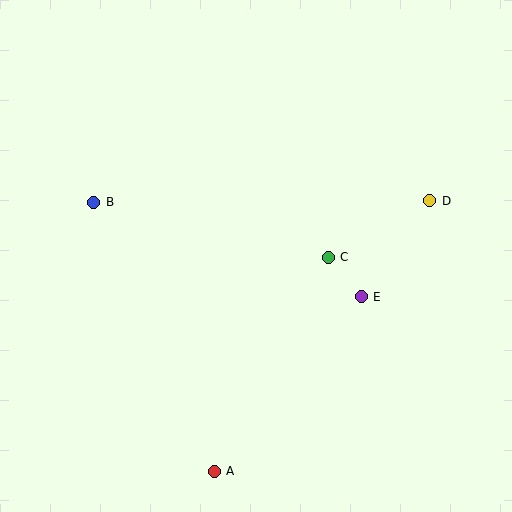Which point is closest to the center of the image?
Point C at (328, 257) is closest to the center.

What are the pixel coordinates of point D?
Point D is at (430, 201).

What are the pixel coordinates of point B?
Point B is at (94, 202).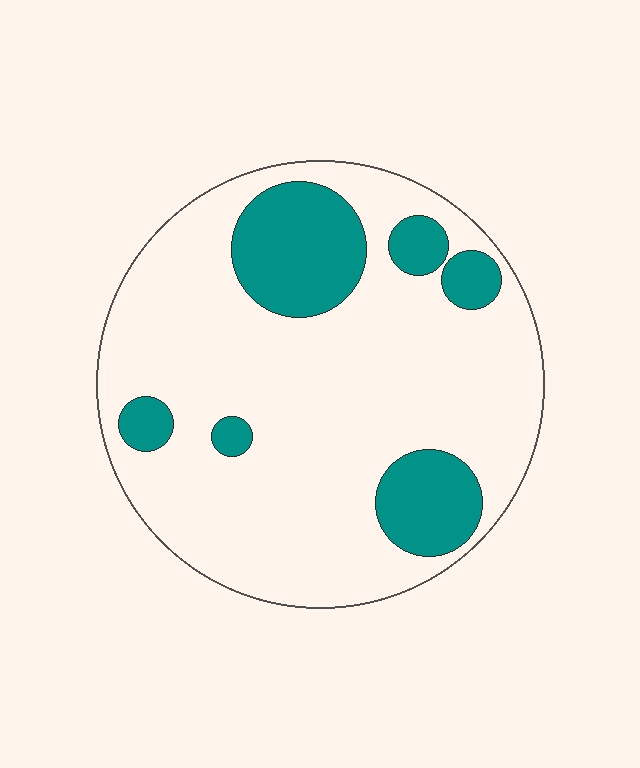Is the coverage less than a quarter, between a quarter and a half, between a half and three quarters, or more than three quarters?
Less than a quarter.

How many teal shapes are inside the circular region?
6.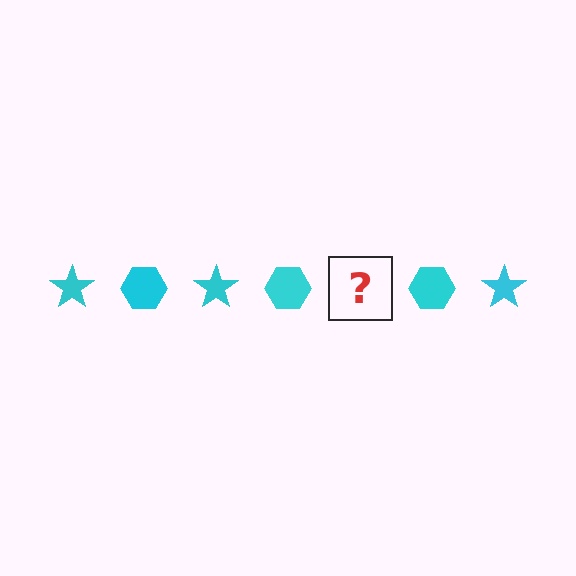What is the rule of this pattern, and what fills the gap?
The rule is that the pattern cycles through star, hexagon shapes in cyan. The gap should be filled with a cyan star.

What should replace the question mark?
The question mark should be replaced with a cyan star.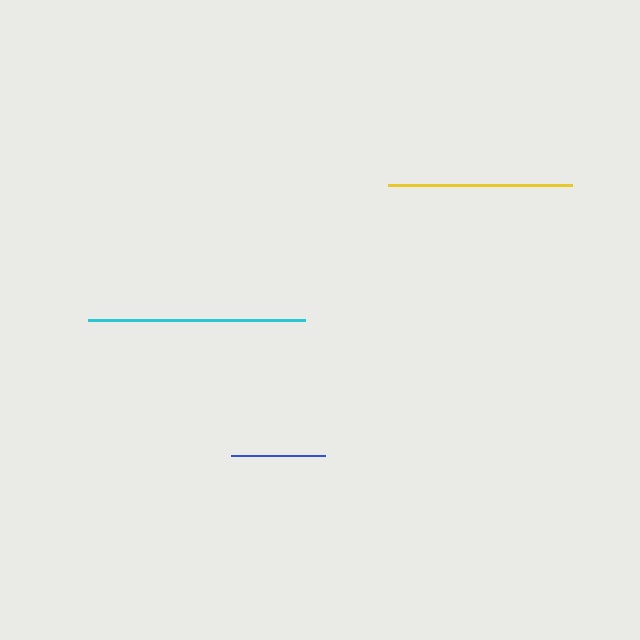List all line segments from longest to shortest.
From longest to shortest: cyan, yellow, blue.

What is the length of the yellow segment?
The yellow segment is approximately 184 pixels long.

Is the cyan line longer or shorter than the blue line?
The cyan line is longer than the blue line.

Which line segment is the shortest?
The blue line is the shortest at approximately 94 pixels.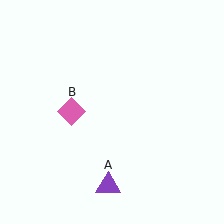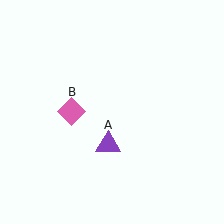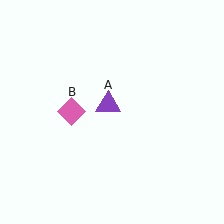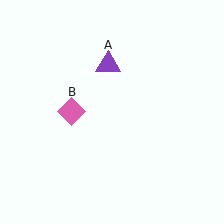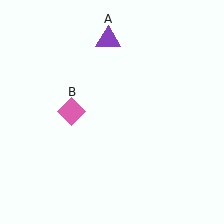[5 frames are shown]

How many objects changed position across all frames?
1 object changed position: purple triangle (object A).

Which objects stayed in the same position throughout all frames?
Pink diamond (object B) remained stationary.